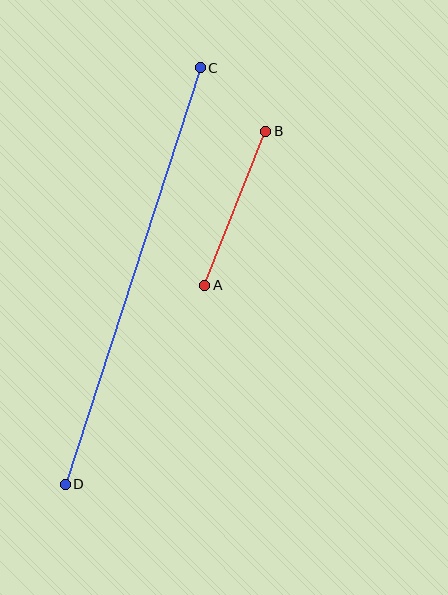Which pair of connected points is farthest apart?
Points C and D are farthest apart.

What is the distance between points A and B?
The distance is approximately 165 pixels.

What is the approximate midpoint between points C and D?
The midpoint is at approximately (133, 276) pixels.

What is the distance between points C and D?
The distance is approximately 438 pixels.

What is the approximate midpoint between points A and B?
The midpoint is at approximately (235, 208) pixels.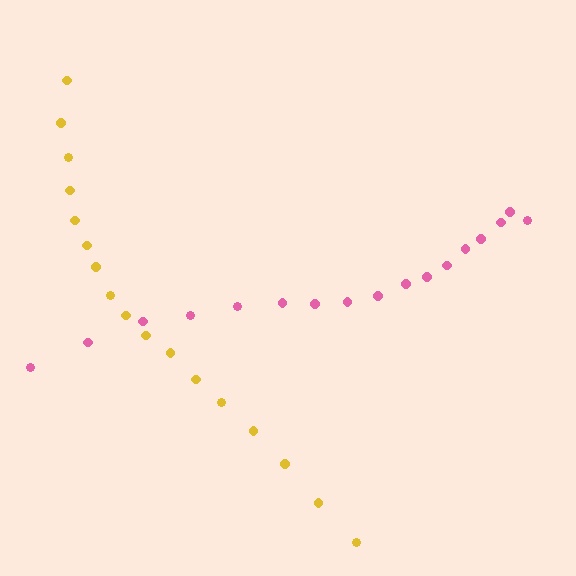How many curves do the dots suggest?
There are 2 distinct paths.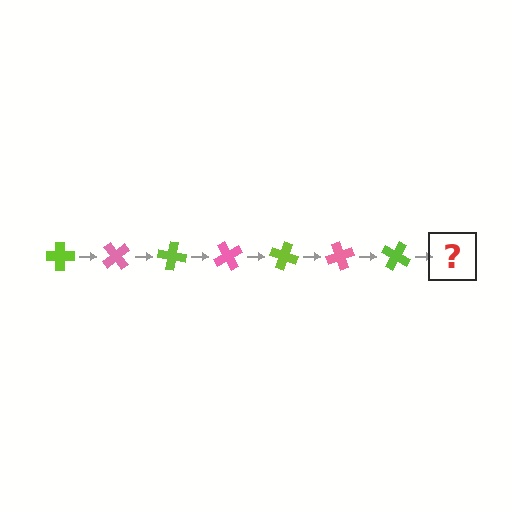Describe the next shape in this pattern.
It should be a pink cross, rotated 350 degrees from the start.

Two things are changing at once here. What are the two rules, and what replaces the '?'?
The two rules are that it rotates 50 degrees each step and the color cycles through lime and pink. The '?' should be a pink cross, rotated 350 degrees from the start.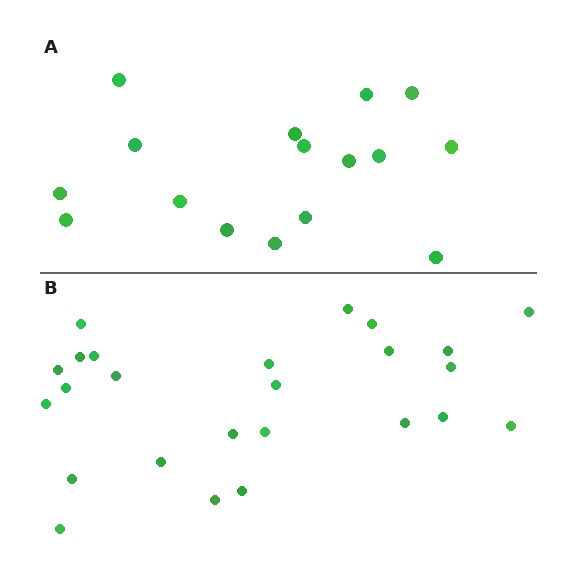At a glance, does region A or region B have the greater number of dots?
Region B (the bottom region) has more dots.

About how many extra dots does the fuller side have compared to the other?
Region B has roughly 8 or so more dots than region A.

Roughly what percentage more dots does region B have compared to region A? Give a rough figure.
About 55% more.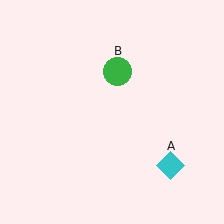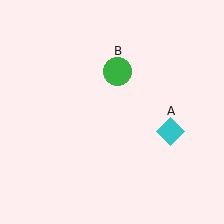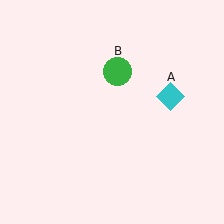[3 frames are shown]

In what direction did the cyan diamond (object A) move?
The cyan diamond (object A) moved up.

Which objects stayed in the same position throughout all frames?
Green circle (object B) remained stationary.